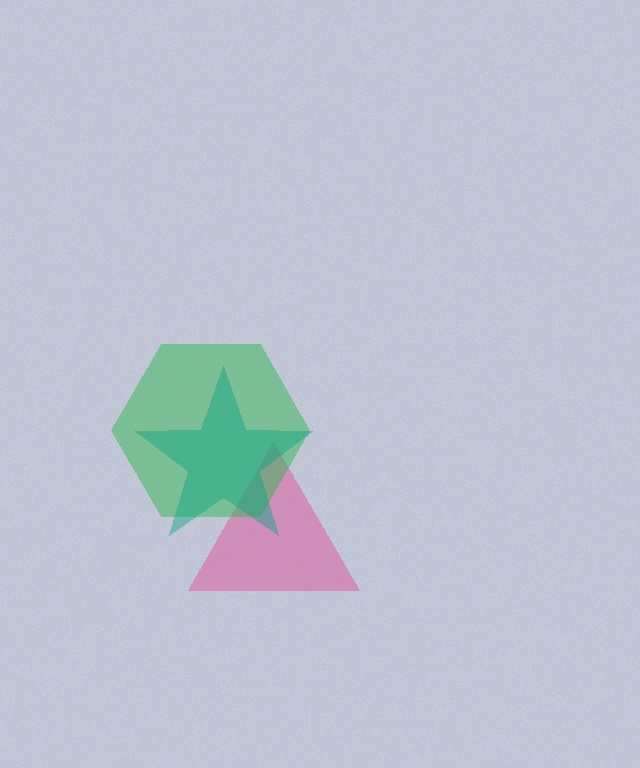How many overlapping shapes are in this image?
There are 3 overlapping shapes in the image.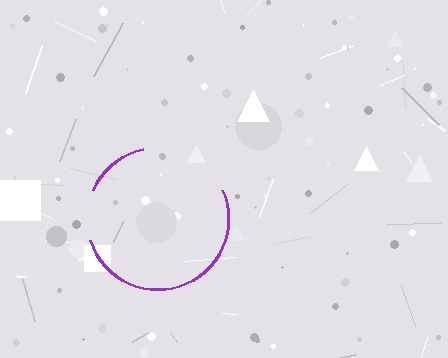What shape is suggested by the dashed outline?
The dashed outline suggests a circle.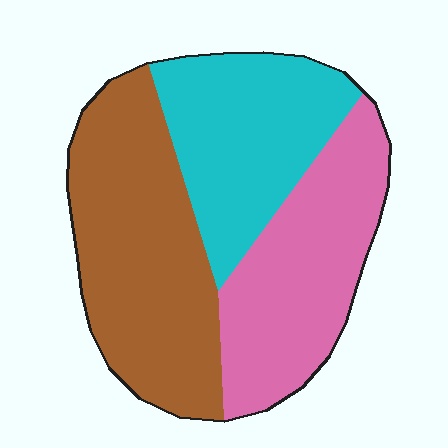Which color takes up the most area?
Brown, at roughly 40%.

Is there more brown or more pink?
Brown.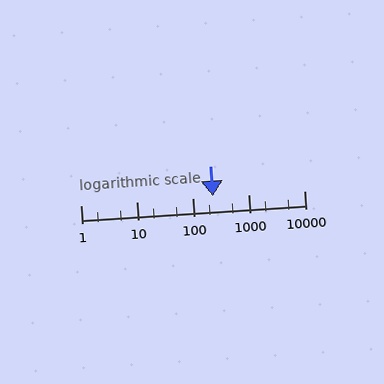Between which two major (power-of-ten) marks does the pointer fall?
The pointer is between 100 and 1000.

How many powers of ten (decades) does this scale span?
The scale spans 4 decades, from 1 to 10000.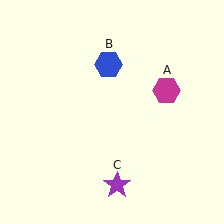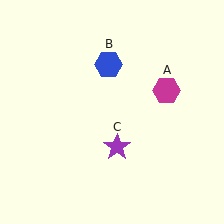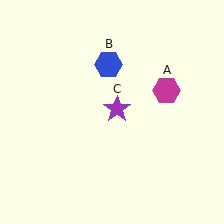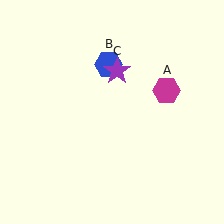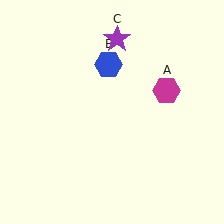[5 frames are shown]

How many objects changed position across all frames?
1 object changed position: purple star (object C).